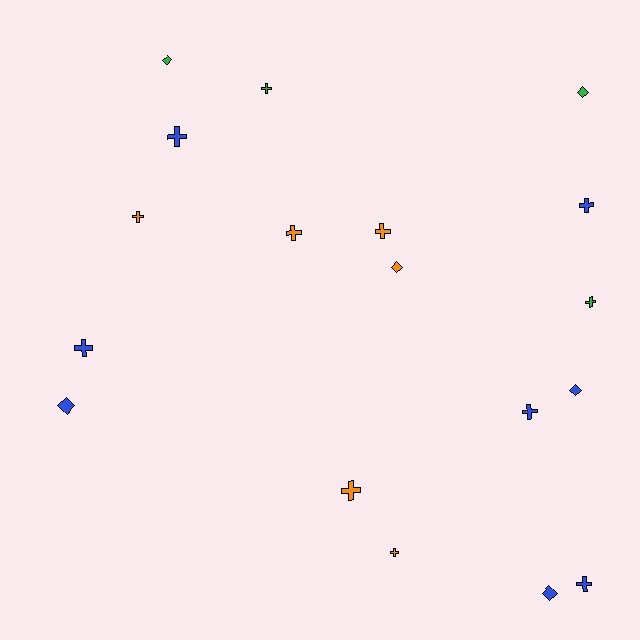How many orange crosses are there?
There are 5 orange crosses.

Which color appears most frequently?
Blue, with 8 objects.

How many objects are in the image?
There are 18 objects.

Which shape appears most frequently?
Cross, with 12 objects.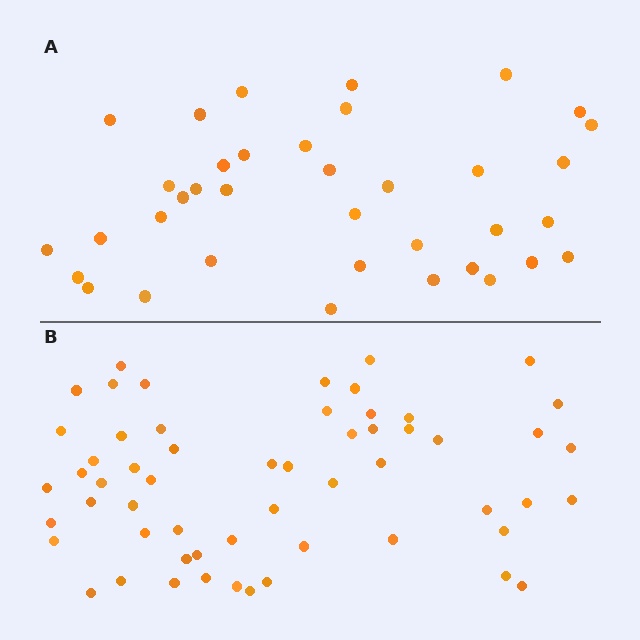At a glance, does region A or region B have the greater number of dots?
Region B (the bottom region) has more dots.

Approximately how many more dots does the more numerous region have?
Region B has approximately 20 more dots than region A.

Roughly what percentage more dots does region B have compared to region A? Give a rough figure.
About 55% more.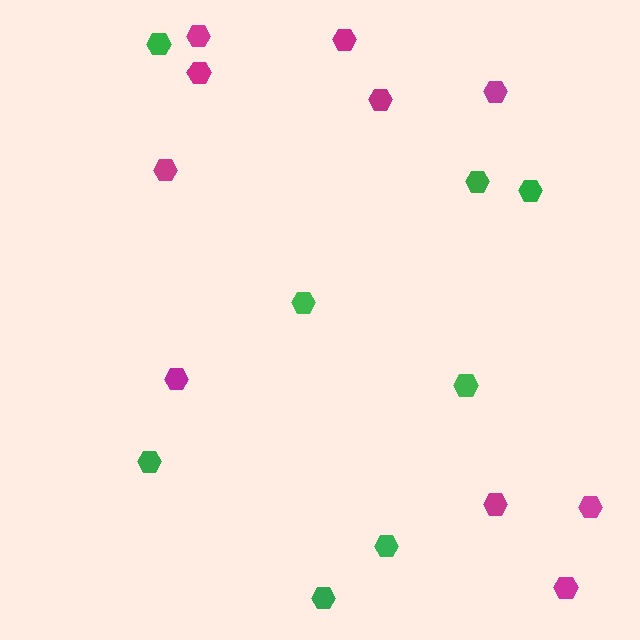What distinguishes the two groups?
There are 2 groups: one group of green hexagons (8) and one group of magenta hexagons (10).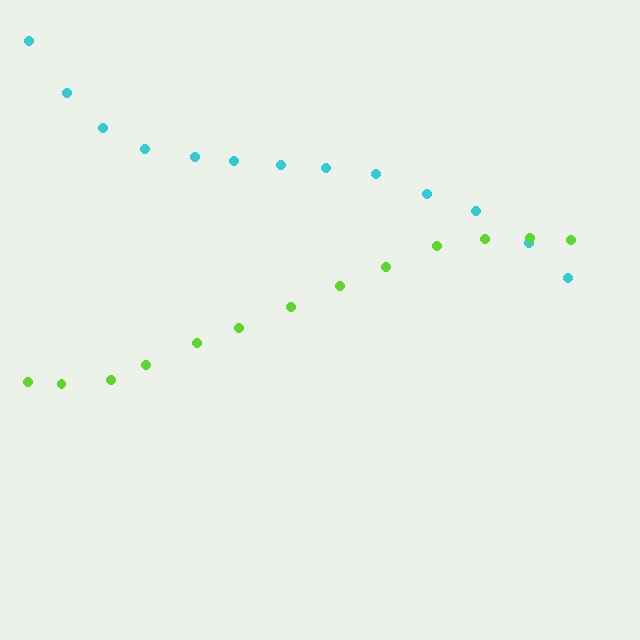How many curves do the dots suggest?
There are 2 distinct paths.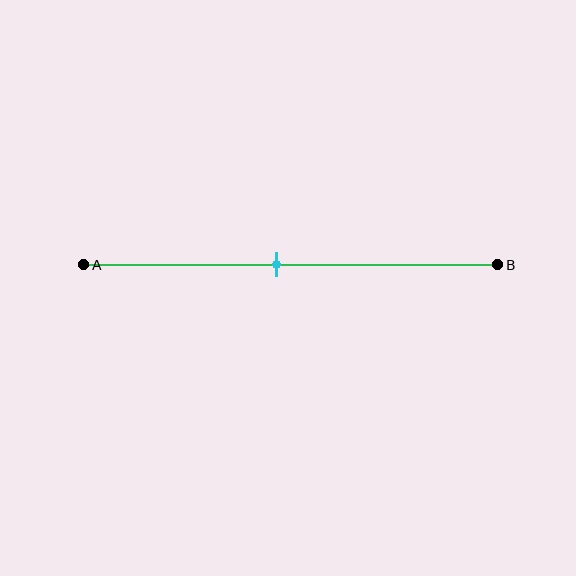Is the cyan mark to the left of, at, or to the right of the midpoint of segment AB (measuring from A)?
The cyan mark is to the left of the midpoint of segment AB.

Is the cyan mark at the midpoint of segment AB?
No, the mark is at about 45% from A, not at the 50% midpoint.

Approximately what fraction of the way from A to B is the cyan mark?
The cyan mark is approximately 45% of the way from A to B.